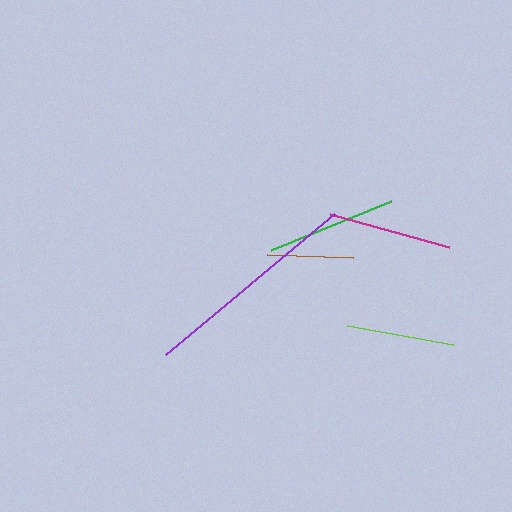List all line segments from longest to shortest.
From longest to shortest: purple, green, magenta, lime, brown.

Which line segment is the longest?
The purple line is the longest at approximately 220 pixels.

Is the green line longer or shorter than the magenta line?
The green line is longer than the magenta line.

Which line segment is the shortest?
The brown line is the shortest at approximately 86 pixels.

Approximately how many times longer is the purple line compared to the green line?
The purple line is approximately 1.7 times the length of the green line.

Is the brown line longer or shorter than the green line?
The green line is longer than the brown line.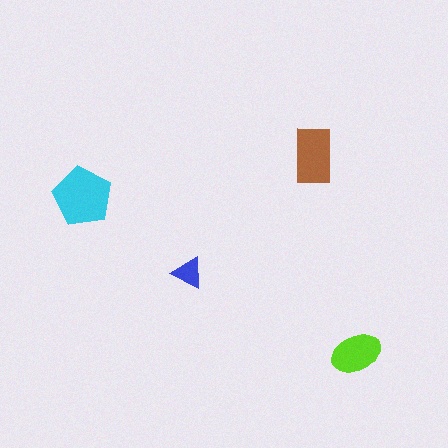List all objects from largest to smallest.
The cyan pentagon, the brown rectangle, the lime ellipse, the blue triangle.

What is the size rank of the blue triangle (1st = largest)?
4th.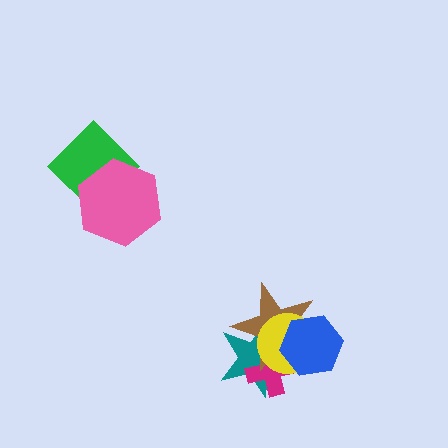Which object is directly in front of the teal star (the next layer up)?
The magenta cross is directly in front of the teal star.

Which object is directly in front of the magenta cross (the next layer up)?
The brown star is directly in front of the magenta cross.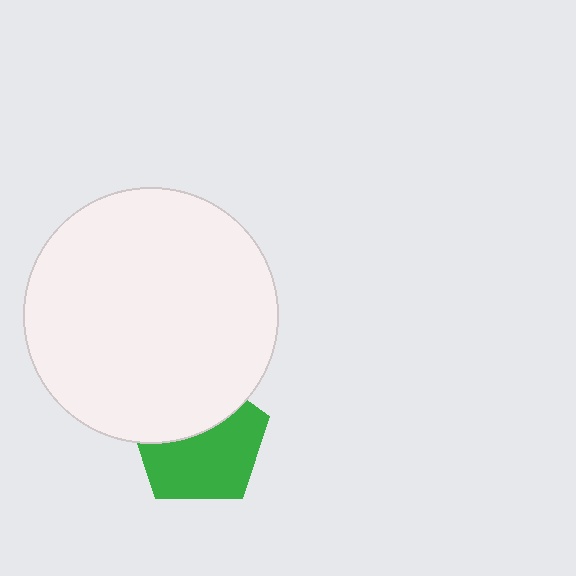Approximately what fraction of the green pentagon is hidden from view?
Roughly 40% of the green pentagon is hidden behind the white circle.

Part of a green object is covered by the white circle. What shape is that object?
It is a pentagon.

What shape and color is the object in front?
The object in front is a white circle.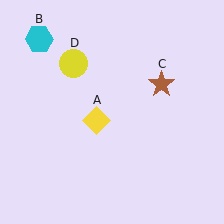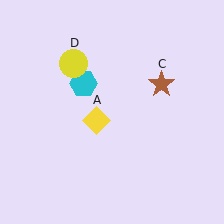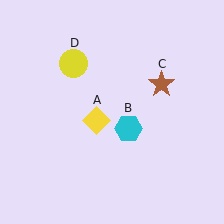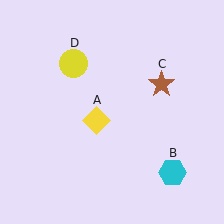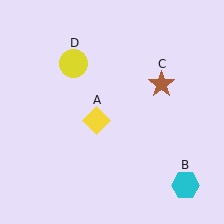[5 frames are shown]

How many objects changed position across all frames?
1 object changed position: cyan hexagon (object B).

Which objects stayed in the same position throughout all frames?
Yellow diamond (object A) and brown star (object C) and yellow circle (object D) remained stationary.